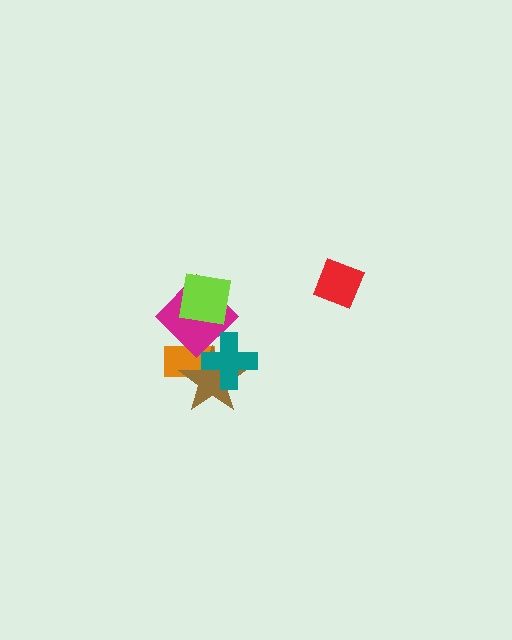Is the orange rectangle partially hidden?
Yes, it is partially covered by another shape.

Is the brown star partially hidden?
Yes, it is partially covered by another shape.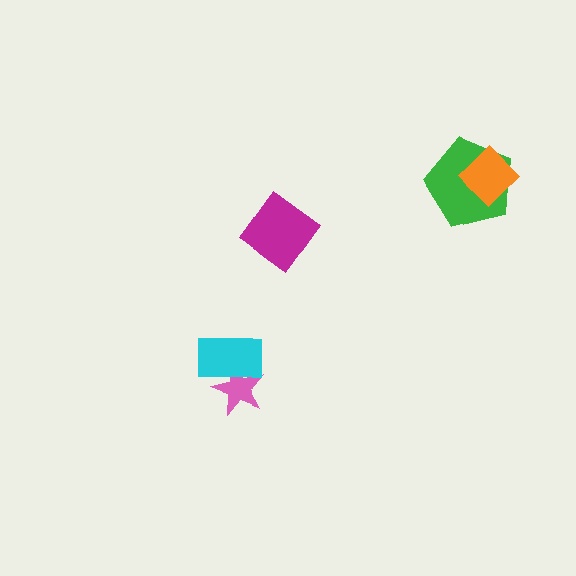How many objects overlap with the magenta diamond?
0 objects overlap with the magenta diamond.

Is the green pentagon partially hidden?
Yes, it is partially covered by another shape.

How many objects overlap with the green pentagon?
1 object overlaps with the green pentagon.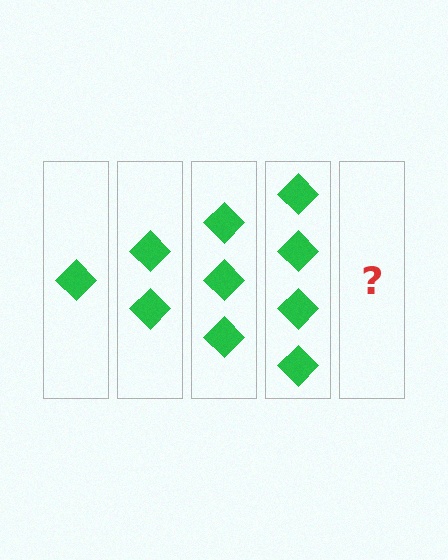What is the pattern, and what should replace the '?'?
The pattern is that each step adds one more diamond. The '?' should be 5 diamonds.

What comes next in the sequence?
The next element should be 5 diamonds.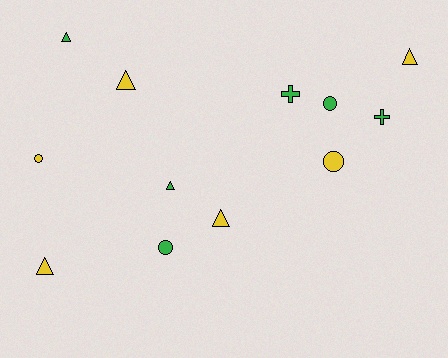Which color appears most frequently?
Green, with 6 objects.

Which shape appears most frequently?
Triangle, with 6 objects.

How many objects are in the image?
There are 12 objects.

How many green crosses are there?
There are 2 green crosses.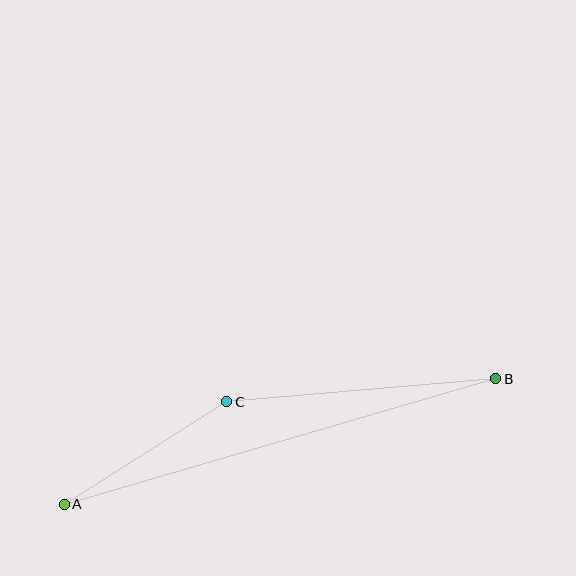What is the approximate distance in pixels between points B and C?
The distance between B and C is approximately 270 pixels.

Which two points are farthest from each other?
Points A and B are farthest from each other.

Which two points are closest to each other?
Points A and C are closest to each other.